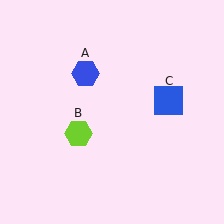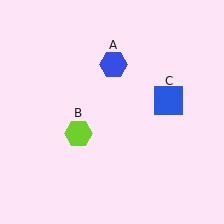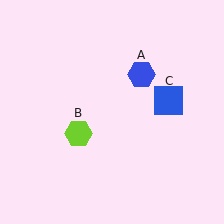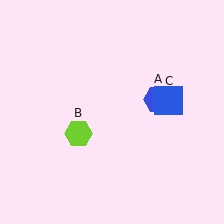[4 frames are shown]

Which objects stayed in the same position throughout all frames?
Lime hexagon (object B) and blue square (object C) remained stationary.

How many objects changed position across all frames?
1 object changed position: blue hexagon (object A).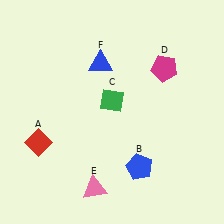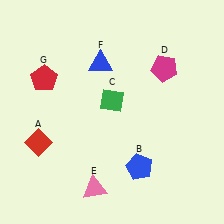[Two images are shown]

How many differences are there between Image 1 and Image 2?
There is 1 difference between the two images.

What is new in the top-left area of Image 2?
A red pentagon (G) was added in the top-left area of Image 2.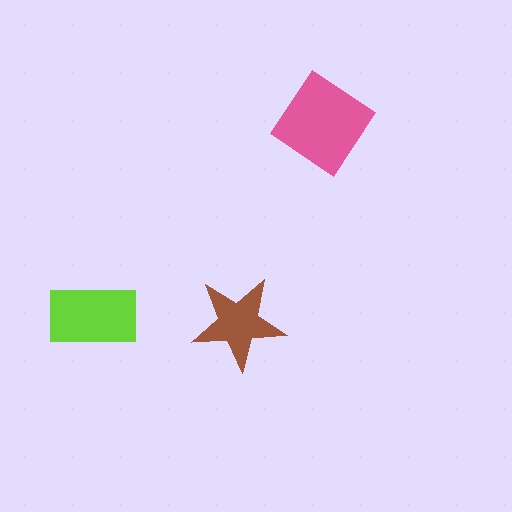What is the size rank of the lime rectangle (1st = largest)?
2nd.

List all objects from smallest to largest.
The brown star, the lime rectangle, the pink diamond.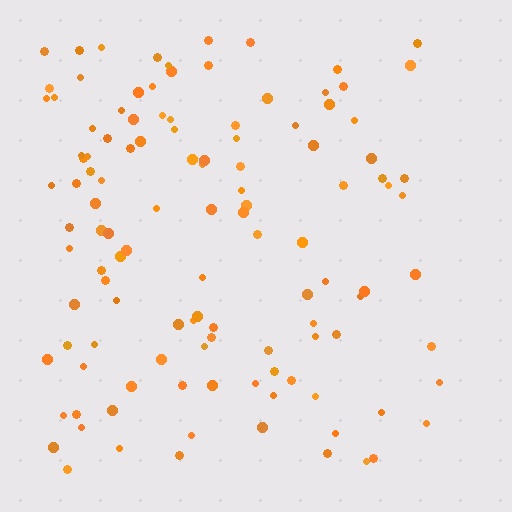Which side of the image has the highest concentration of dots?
The left.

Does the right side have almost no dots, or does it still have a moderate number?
Still a moderate number, just noticeably fewer than the left.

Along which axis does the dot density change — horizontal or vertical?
Horizontal.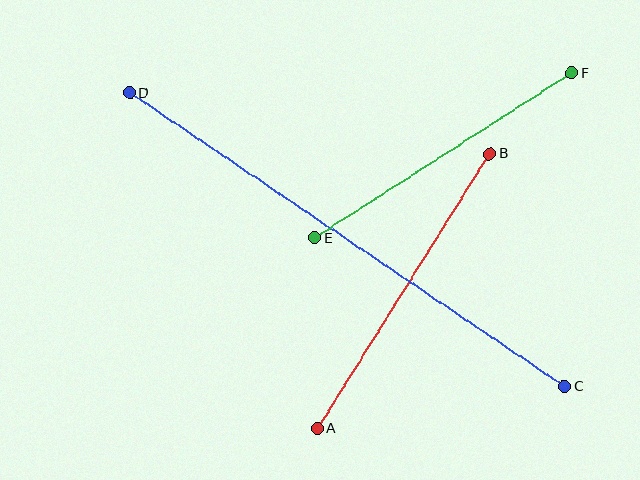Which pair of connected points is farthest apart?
Points C and D are farthest apart.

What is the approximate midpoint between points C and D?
The midpoint is at approximately (347, 240) pixels.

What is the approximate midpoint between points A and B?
The midpoint is at approximately (404, 291) pixels.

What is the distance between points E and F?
The distance is approximately 306 pixels.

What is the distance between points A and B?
The distance is approximately 324 pixels.